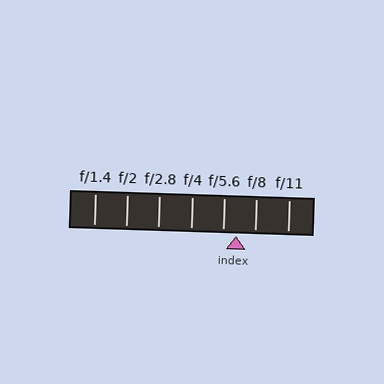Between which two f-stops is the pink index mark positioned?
The index mark is between f/5.6 and f/8.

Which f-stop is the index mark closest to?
The index mark is closest to f/5.6.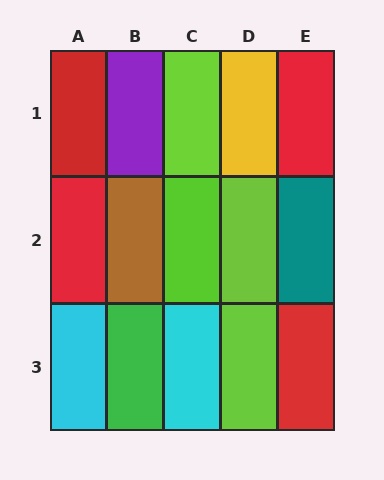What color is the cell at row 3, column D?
Lime.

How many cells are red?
4 cells are red.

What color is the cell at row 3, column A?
Cyan.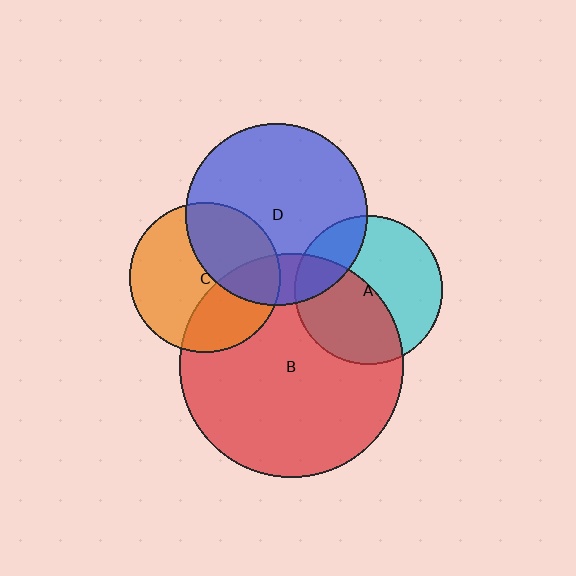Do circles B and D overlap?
Yes.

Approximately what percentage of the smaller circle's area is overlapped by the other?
Approximately 20%.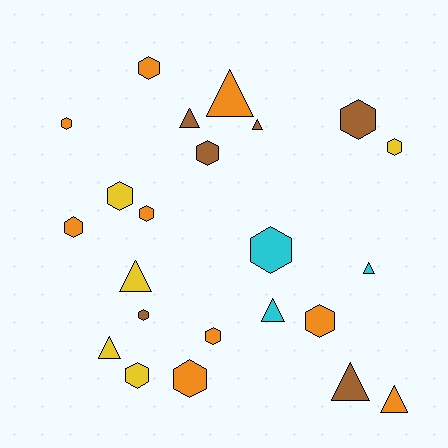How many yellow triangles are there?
There are 2 yellow triangles.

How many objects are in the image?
There are 23 objects.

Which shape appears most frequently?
Hexagon, with 14 objects.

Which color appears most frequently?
Orange, with 9 objects.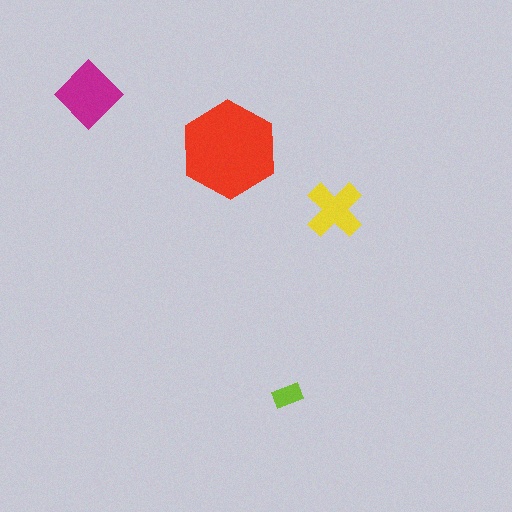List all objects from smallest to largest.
The lime rectangle, the yellow cross, the magenta diamond, the red hexagon.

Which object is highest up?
The magenta diamond is topmost.